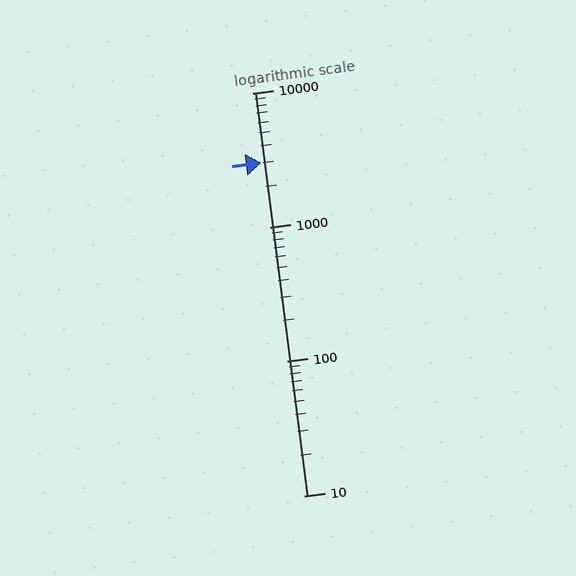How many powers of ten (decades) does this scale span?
The scale spans 3 decades, from 10 to 10000.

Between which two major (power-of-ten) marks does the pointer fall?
The pointer is between 1000 and 10000.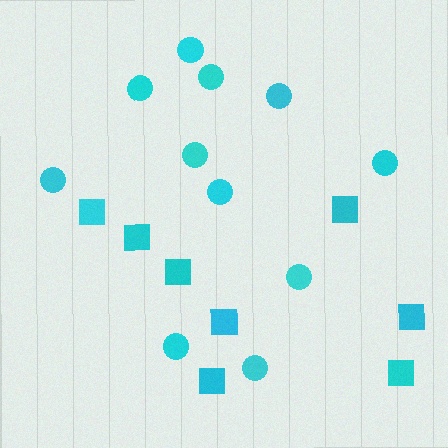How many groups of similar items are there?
There are 2 groups: one group of circles (11) and one group of squares (8).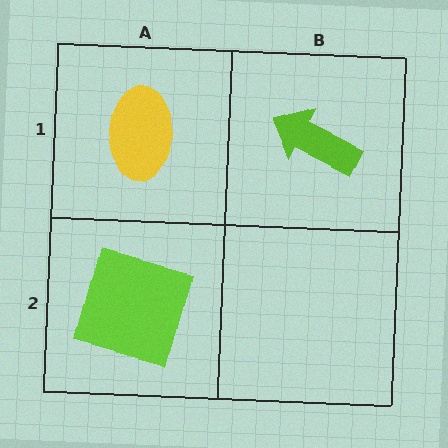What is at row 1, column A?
A yellow ellipse.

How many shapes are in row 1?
2 shapes.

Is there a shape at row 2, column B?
No, that cell is empty.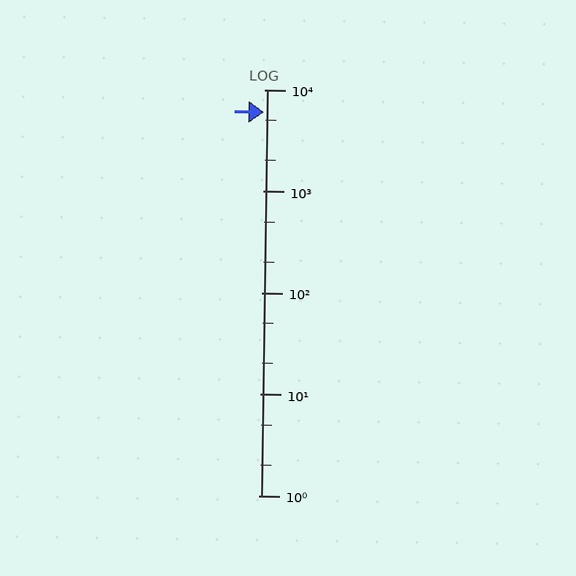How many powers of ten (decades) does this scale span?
The scale spans 4 decades, from 1 to 10000.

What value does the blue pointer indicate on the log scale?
The pointer indicates approximately 6000.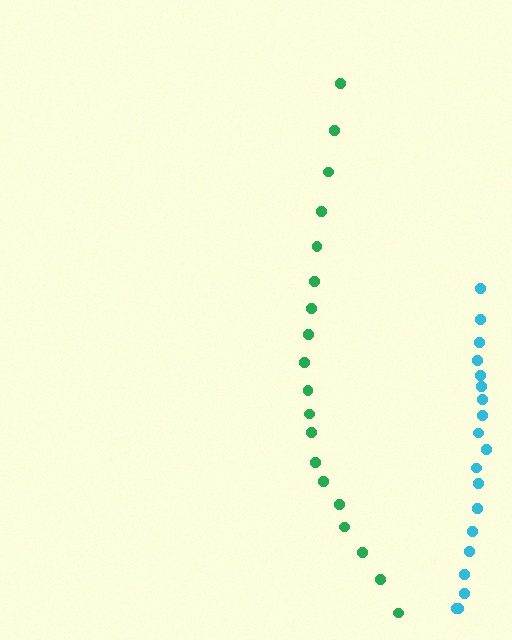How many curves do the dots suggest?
There are 2 distinct paths.